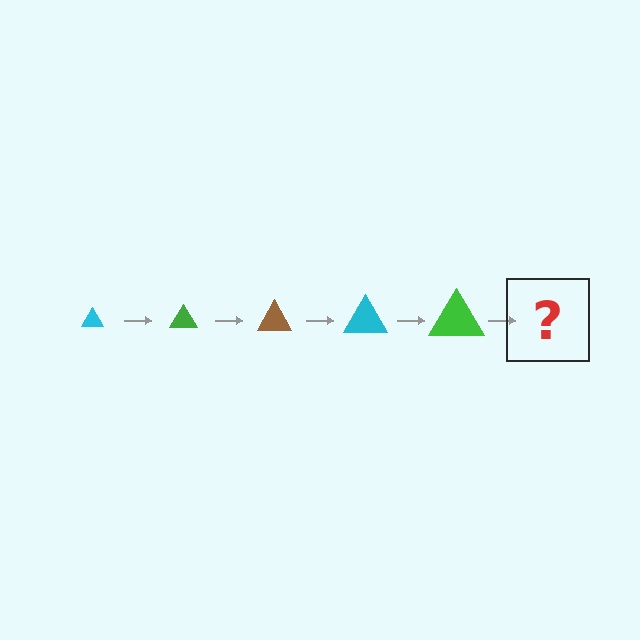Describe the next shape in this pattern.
It should be a brown triangle, larger than the previous one.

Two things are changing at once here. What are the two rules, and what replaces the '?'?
The two rules are that the triangle grows larger each step and the color cycles through cyan, green, and brown. The '?' should be a brown triangle, larger than the previous one.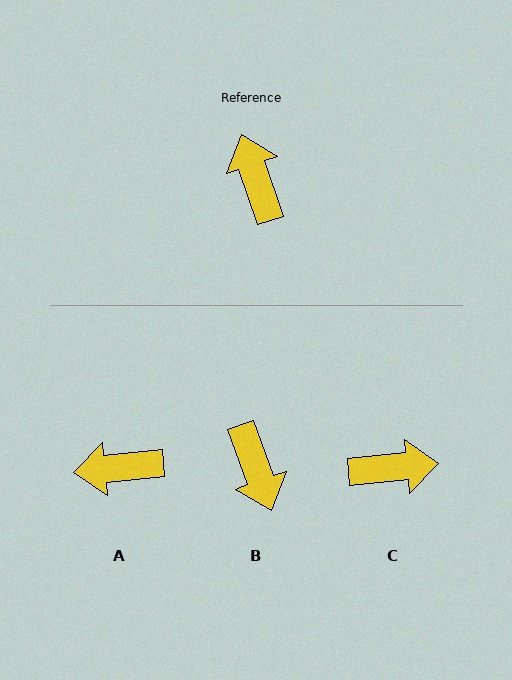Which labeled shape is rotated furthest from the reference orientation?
B, about 179 degrees away.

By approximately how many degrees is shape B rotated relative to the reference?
Approximately 179 degrees clockwise.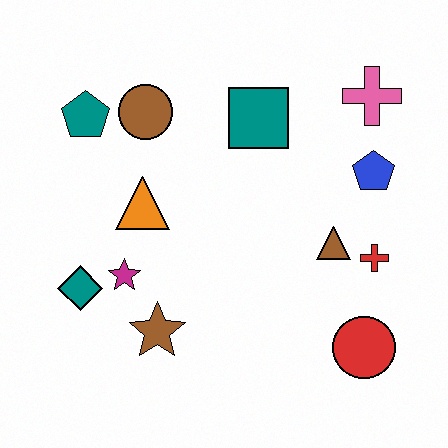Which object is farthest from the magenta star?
The pink cross is farthest from the magenta star.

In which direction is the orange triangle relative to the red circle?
The orange triangle is to the left of the red circle.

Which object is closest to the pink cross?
The blue pentagon is closest to the pink cross.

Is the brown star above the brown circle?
No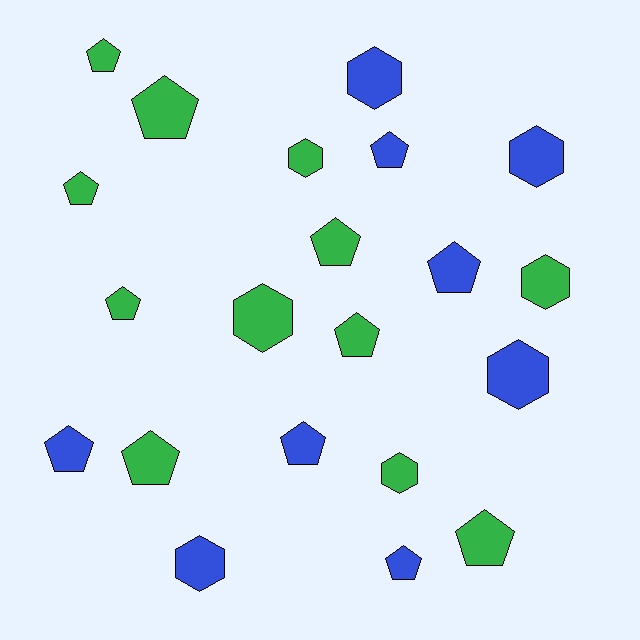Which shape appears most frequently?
Pentagon, with 13 objects.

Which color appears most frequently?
Green, with 12 objects.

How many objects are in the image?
There are 21 objects.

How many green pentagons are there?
There are 8 green pentagons.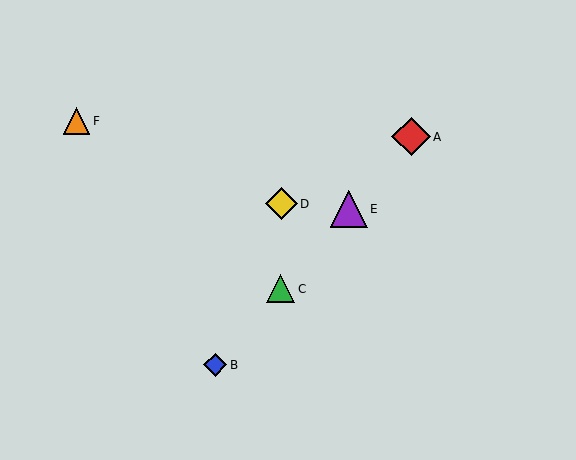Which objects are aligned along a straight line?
Objects A, B, C, E are aligned along a straight line.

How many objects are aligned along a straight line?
4 objects (A, B, C, E) are aligned along a straight line.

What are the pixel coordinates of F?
Object F is at (76, 121).